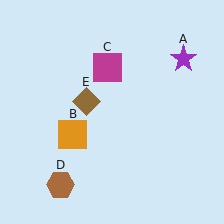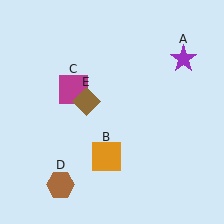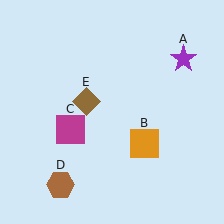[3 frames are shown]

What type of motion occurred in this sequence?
The orange square (object B), magenta square (object C) rotated counterclockwise around the center of the scene.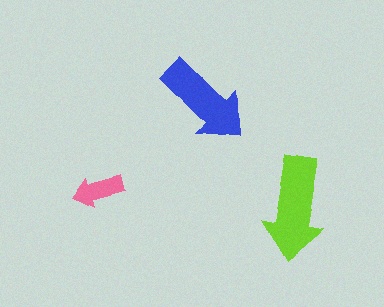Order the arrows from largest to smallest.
the lime one, the blue one, the pink one.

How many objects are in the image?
There are 3 objects in the image.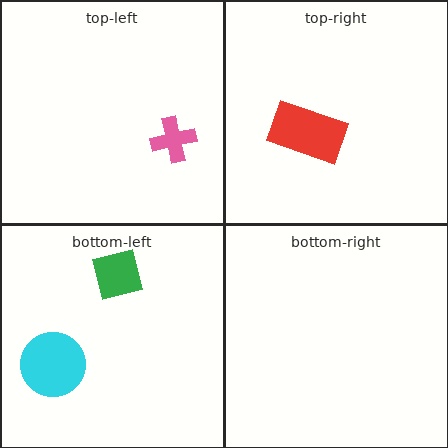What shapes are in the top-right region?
The red rectangle.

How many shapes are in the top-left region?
1.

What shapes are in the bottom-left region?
The green square, the cyan circle.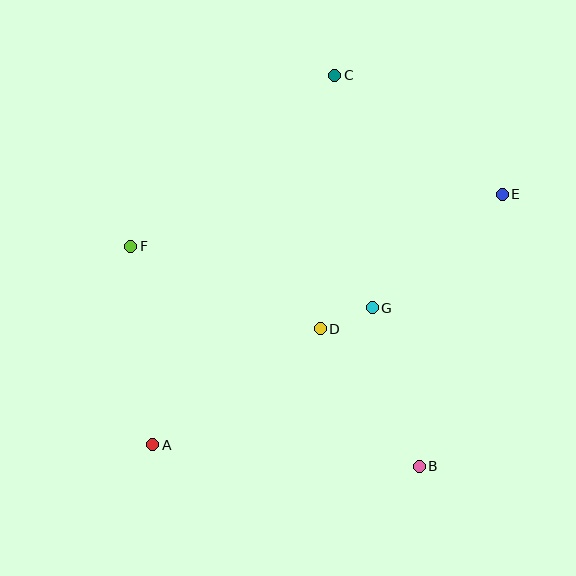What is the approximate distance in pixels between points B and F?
The distance between B and F is approximately 363 pixels.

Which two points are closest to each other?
Points D and G are closest to each other.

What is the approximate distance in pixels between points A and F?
The distance between A and F is approximately 200 pixels.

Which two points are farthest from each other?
Points A and E are farthest from each other.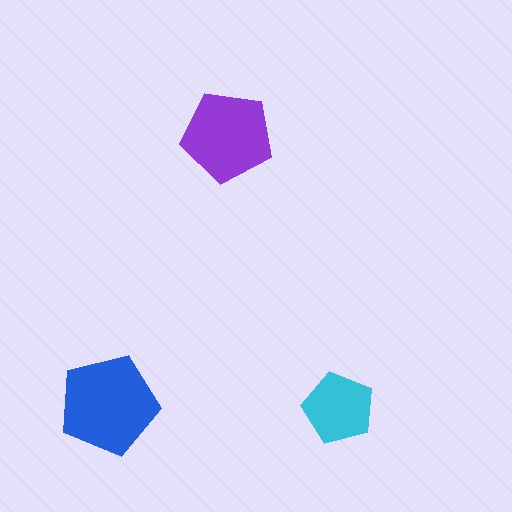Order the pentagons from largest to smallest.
the blue one, the purple one, the cyan one.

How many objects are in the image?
There are 3 objects in the image.